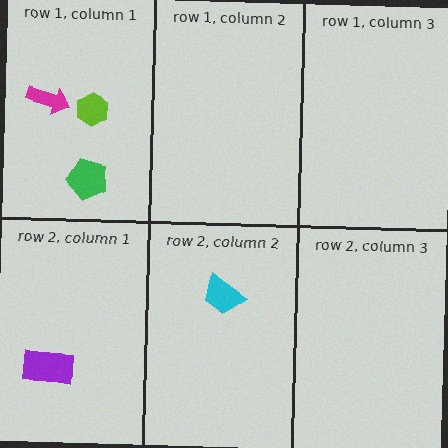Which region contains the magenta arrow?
The row 1, column 1 region.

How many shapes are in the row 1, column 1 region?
3.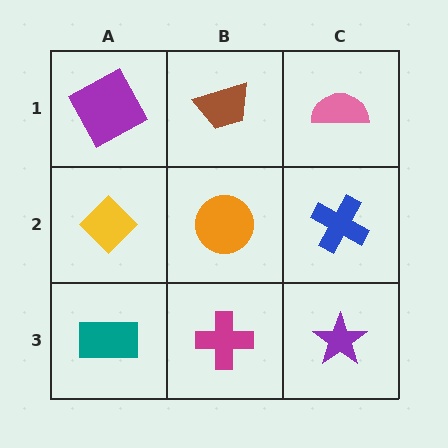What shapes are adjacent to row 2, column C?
A pink semicircle (row 1, column C), a purple star (row 3, column C), an orange circle (row 2, column B).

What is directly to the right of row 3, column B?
A purple star.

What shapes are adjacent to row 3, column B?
An orange circle (row 2, column B), a teal rectangle (row 3, column A), a purple star (row 3, column C).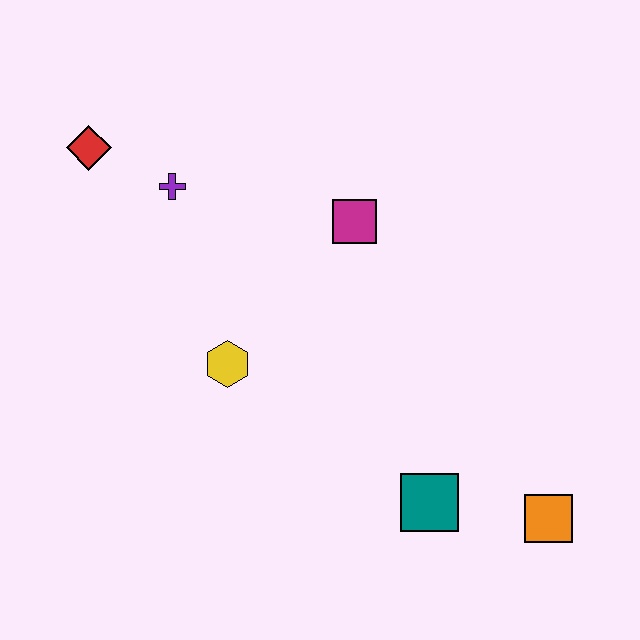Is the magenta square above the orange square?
Yes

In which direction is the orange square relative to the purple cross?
The orange square is to the right of the purple cross.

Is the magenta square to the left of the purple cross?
No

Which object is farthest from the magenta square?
The orange square is farthest from the magenta square.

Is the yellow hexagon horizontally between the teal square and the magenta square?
No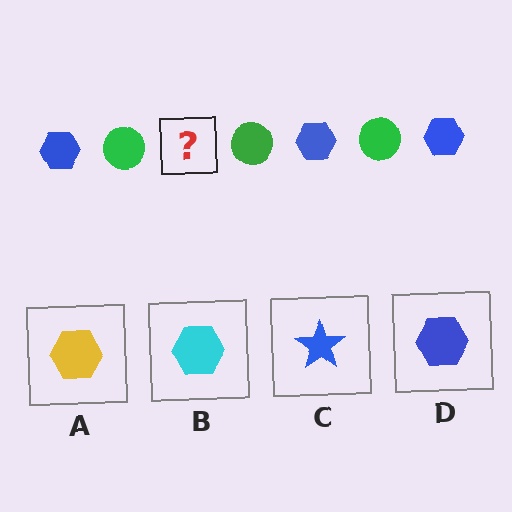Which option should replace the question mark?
Option D.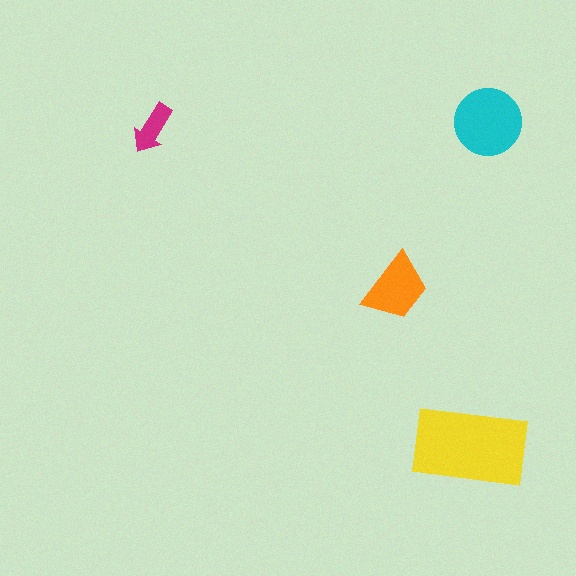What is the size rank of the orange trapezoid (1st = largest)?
3rd.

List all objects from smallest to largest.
The magenta arrow, the orange trapezoid, the cyan circle, the yellow rectangle.